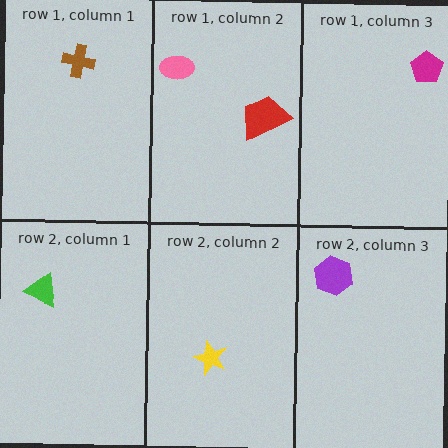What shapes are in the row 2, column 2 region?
The yellow star.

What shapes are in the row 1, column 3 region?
The magenta pentagon.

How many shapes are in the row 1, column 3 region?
1.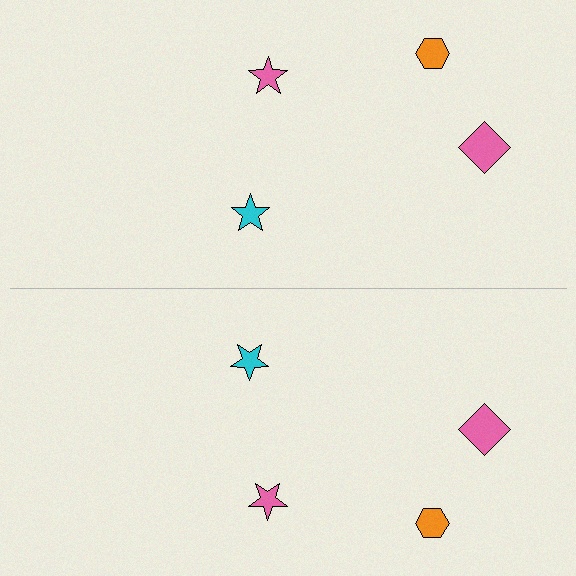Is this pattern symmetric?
Yes, this pattern has bilateral (reflection) symmetry.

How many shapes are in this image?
There are 8 shapes in this image.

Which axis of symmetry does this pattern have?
The pattern has a horizontal axis of symmetry running through the center of the image.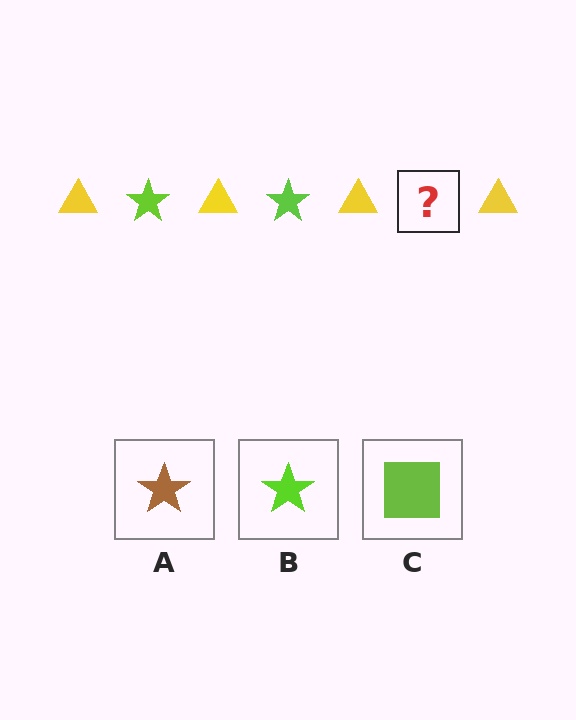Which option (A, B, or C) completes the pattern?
B.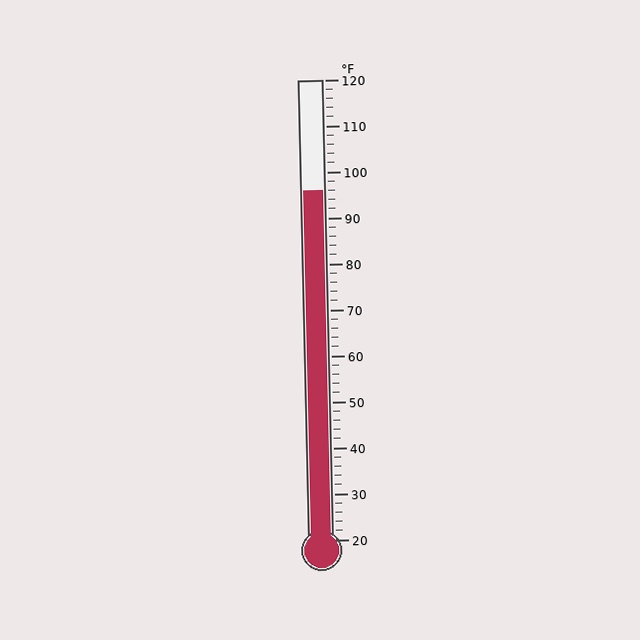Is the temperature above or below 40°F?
The temperature is above 40°F.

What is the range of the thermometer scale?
The thermometer scale ranges from 20°F to 120°F.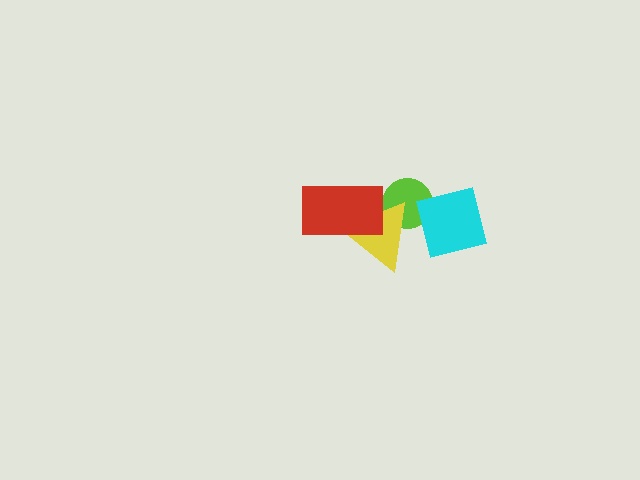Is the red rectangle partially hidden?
No, no other shape covers it.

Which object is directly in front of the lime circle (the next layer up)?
The yellow triangle is directly in front of the lime circle.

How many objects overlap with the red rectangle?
1 object overlaps with the red rectangle.